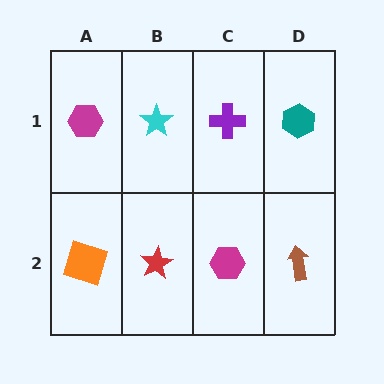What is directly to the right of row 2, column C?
A brown arrow.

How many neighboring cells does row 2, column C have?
3.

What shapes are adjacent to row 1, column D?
A brown arrow (row 2, column D), a purple cross (row 1, column C).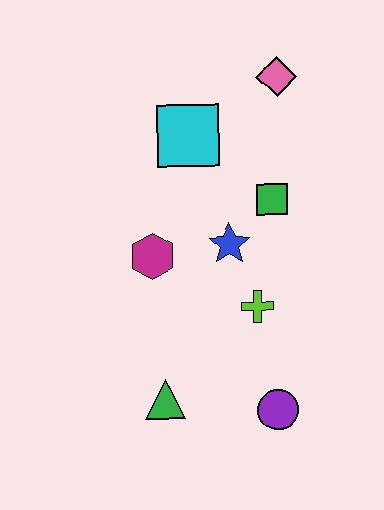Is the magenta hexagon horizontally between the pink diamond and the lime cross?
No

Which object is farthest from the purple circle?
The pink diamond is farthest from the purple circle.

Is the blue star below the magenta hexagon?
No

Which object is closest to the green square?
The blue star is closest to the green square.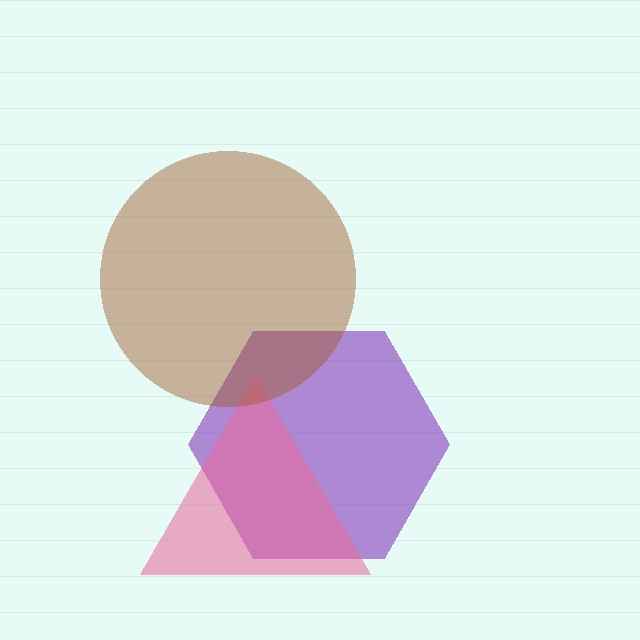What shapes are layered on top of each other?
The layered shapes are: a purple hexagon, a pink triangle, a brown circle.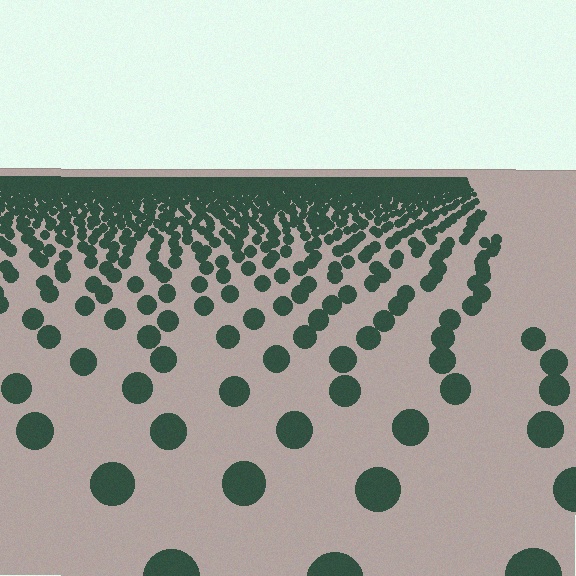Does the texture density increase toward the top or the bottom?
Density increases toward the top.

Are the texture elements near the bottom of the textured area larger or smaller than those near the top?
Larger. Near the bottom, elements are closer to the viewer and appear at a bigger on-screen size.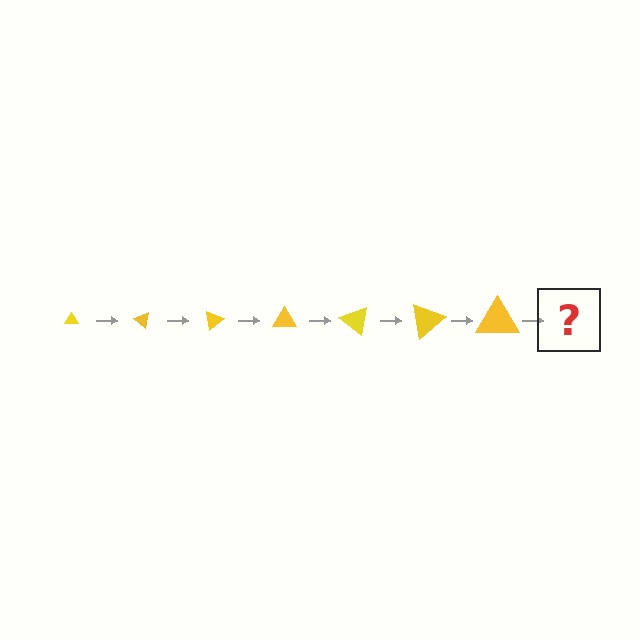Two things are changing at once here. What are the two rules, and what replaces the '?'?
The two rules are that the triangle grows larger each step and it rotates 40 degrees each step. The '?' should be a triangle, larger than the previous one and rotated 280 degrees from the start.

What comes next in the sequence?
The next element should be a triangle, larger than the previous one and rotated 280 degrees from the start.